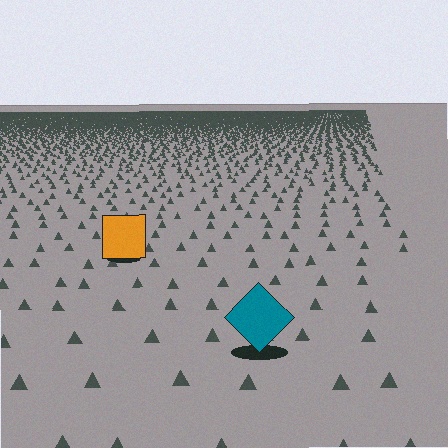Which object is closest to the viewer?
The teal diamond is closest. The texture marks near it are larger and more spread out.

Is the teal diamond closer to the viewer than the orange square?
Yes. The teal diamond is closer — you can tell from the texture gradient: the ground texture is coarser near it.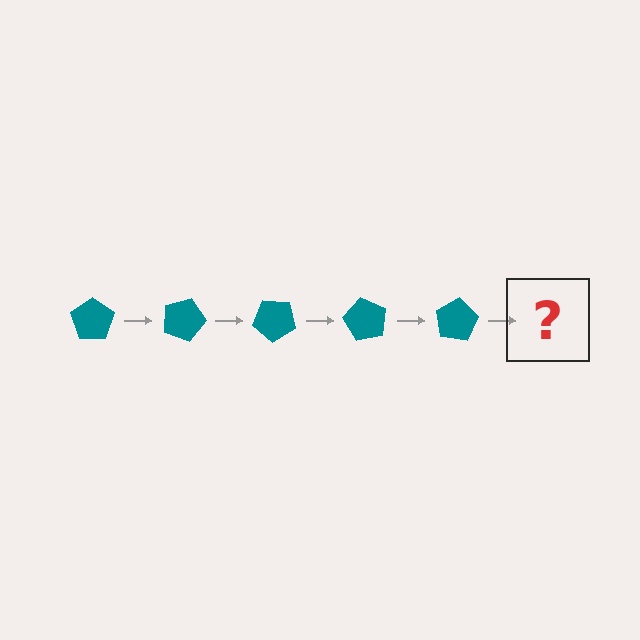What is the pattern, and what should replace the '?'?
The pattern is that the pentagon rotates 20 degrees each step. The '?' should be a teal pentagon rotated 100 degrees.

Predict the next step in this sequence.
The next step is a teal pentagon rotated 100 degrees.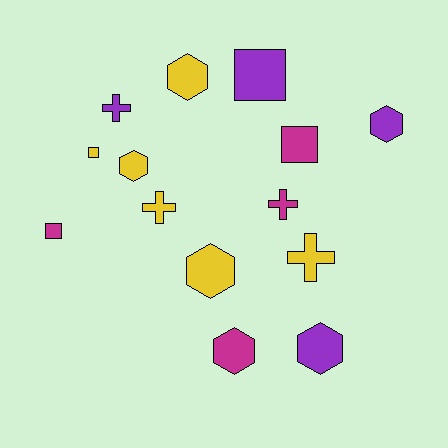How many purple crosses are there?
There is 1 purple cross.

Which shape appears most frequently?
Hexagon, with 6 objects.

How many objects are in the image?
There are 14 objects.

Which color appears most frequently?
Yellow, with 6 objects.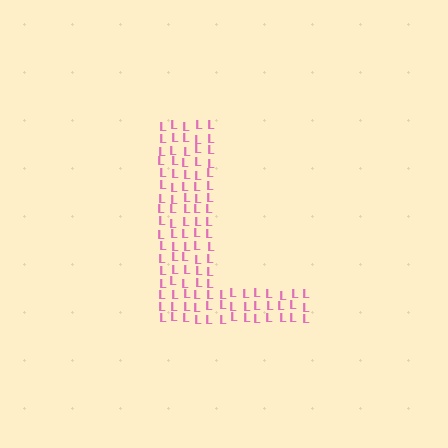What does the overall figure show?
The overall figure shows the letter L.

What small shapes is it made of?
It is made of small letter L's.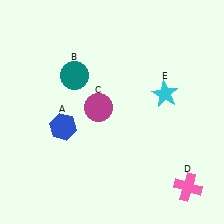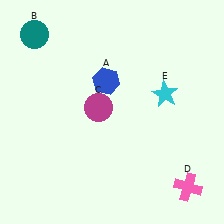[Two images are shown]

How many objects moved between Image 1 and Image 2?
2 objects moved between the two images.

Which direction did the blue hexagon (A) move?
The blue hexagon (A) moved up.